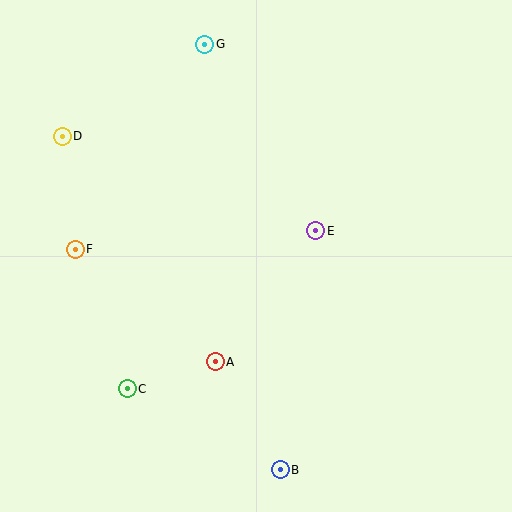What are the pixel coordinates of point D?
Point D is at (62, 136).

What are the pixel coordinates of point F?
Point F is at (75, 249).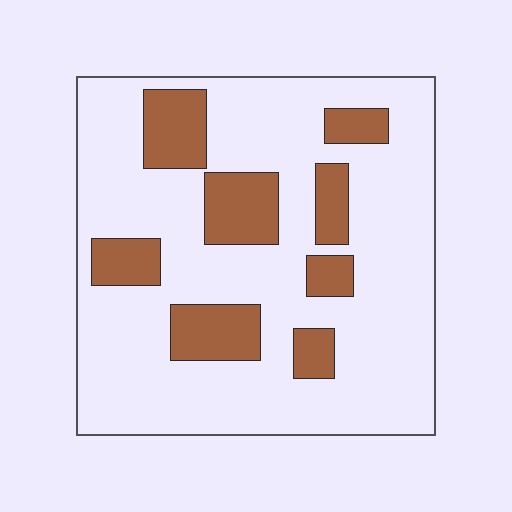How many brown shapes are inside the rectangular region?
8.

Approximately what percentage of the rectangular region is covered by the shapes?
Approximately 20%.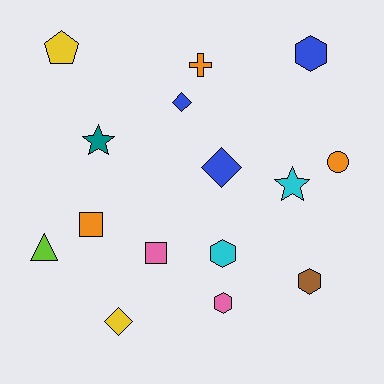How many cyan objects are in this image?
There are 2 cyan objects.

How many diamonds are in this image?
There are 3 diamonds.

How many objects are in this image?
There are 15 objects.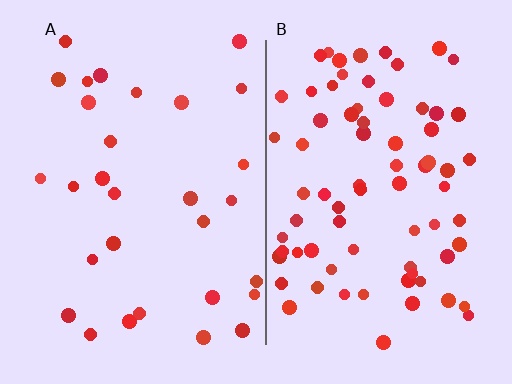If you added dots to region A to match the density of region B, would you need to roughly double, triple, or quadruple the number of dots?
Approximately triple.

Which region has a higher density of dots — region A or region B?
B (the right).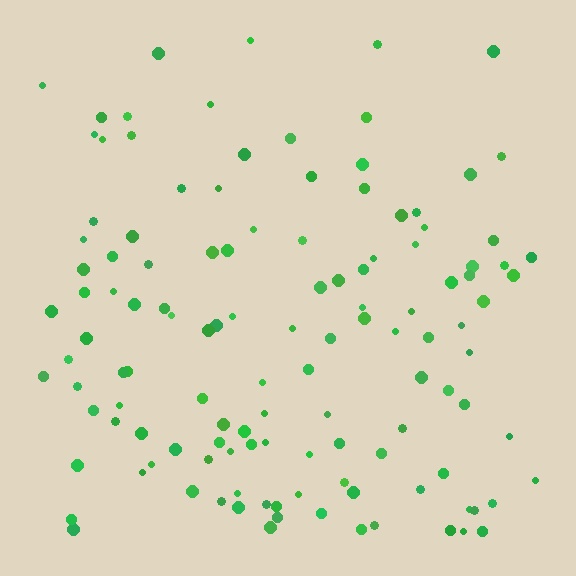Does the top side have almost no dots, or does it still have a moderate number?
Still a moderate number, just noticeably fewer than the bottom.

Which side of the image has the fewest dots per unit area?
The top.